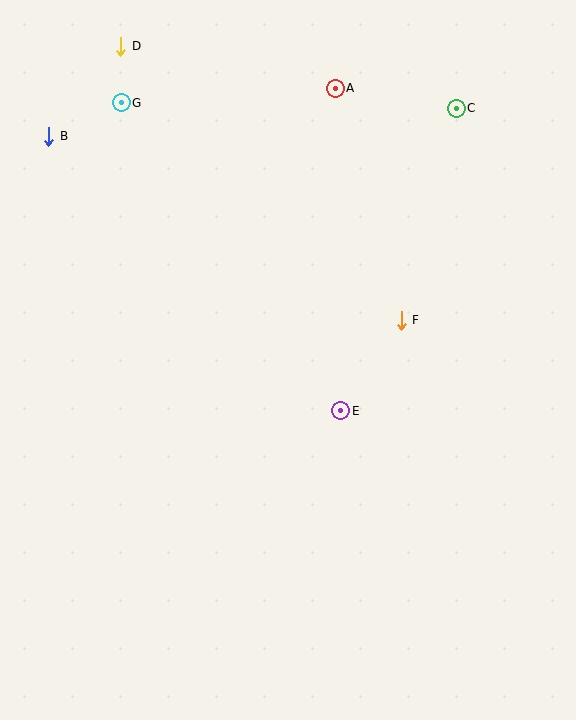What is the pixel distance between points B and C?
The distance between B and C is 409 pixels.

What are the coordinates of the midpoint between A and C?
The midpoint between A and C is at (396, 98).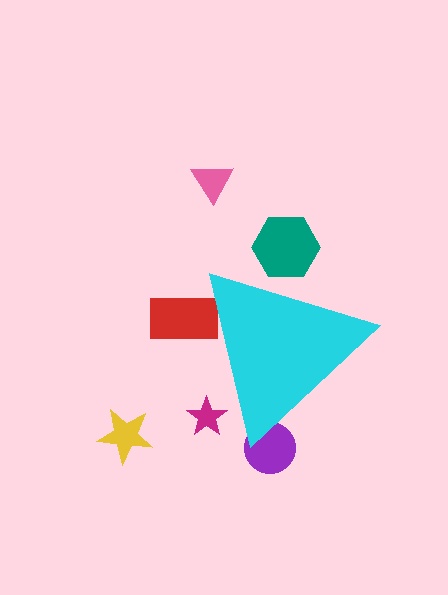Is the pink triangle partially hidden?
No, the pink triangle is fully visible.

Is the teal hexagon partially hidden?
Yes, the teal hexagon is partially hidden behind the cyan triangle.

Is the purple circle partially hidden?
Yes, the purple circle is partially hidden behind the cyan triangle.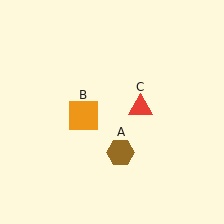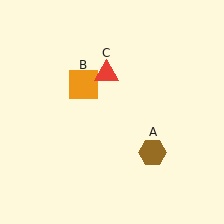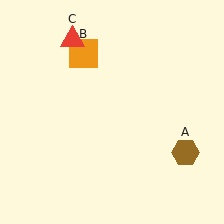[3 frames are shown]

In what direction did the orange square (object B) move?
The orange square (object B) moved up.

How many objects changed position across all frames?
3 objects changed position: brown hexagon (object A), orange square (object B), red triangle (object C).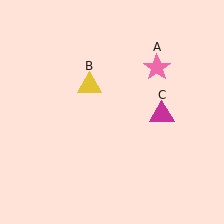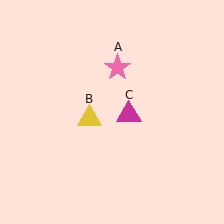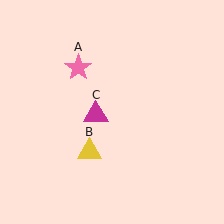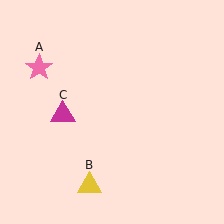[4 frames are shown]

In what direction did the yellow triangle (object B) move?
The yellow triangle (object B) moved down.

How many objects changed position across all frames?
3 objects changed position: pink star (object A), yellow triangle (object B), magenta triangle (object C).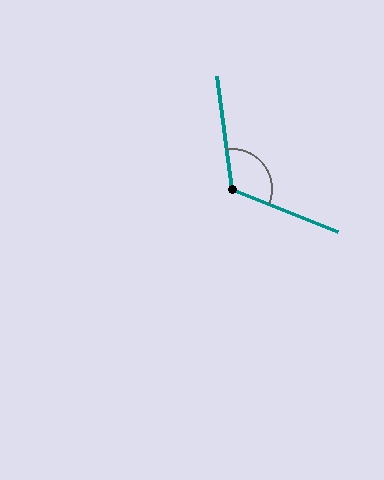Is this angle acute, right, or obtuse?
It is obtuse.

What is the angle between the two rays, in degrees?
Approximately 119 degrees.